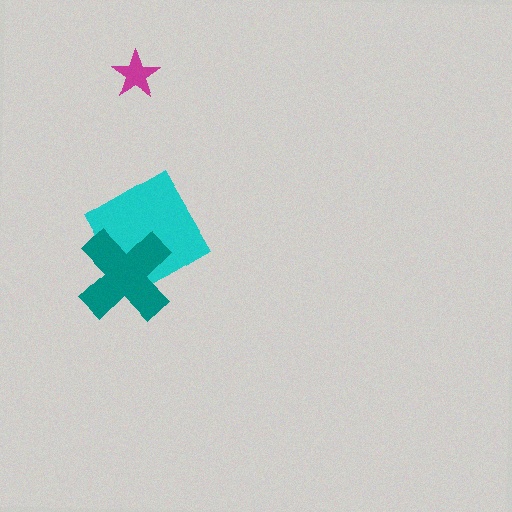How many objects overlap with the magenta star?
0 objects overlap with the magenta star.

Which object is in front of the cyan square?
The teal cross is in front of the cyan square.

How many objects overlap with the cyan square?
1 object overlaps with the cyan square.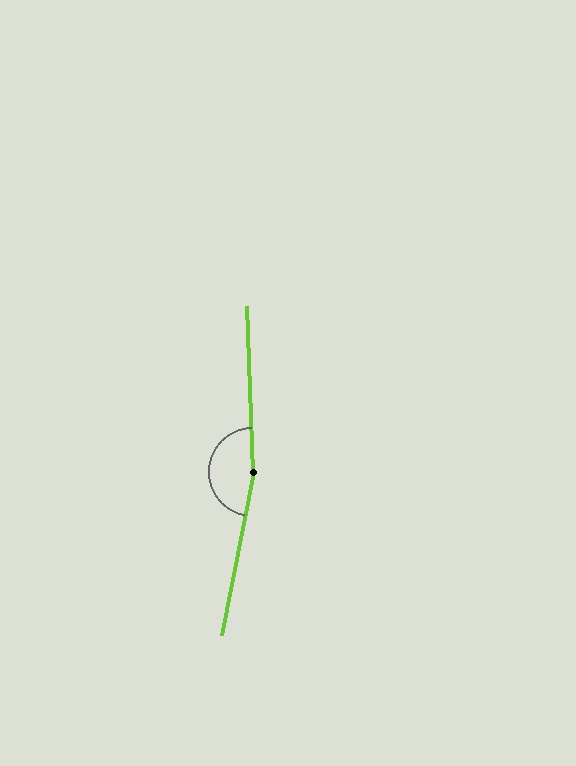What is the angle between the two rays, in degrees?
Approximately 167 degrees.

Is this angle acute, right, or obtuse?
It is obtuse.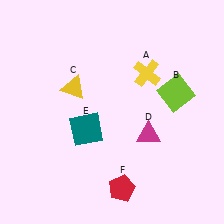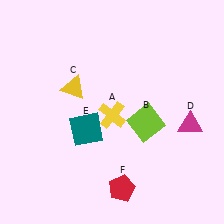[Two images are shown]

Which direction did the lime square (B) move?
The lime square (B) moved left.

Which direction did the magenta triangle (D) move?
The magenta triangle (D) moved right.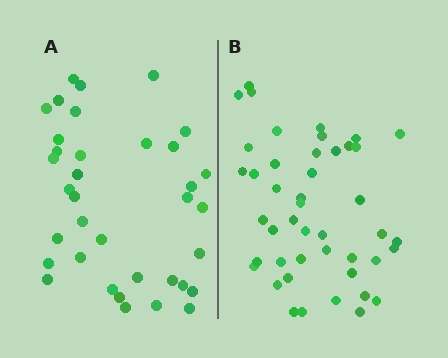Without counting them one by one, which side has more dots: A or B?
Region B (the right region) has more dots.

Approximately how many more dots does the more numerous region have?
Region B has roughly 8 or so more dots than region A.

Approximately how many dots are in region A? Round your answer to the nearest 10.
About 40 dots. (The exact count is 36, which rounds to 40.)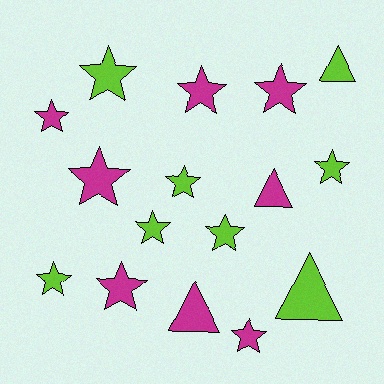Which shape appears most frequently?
Star, with 12 objects.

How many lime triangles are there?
There are 2 lime triangles.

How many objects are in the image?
There are 16 objects.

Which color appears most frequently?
Lime, with 8 objects.